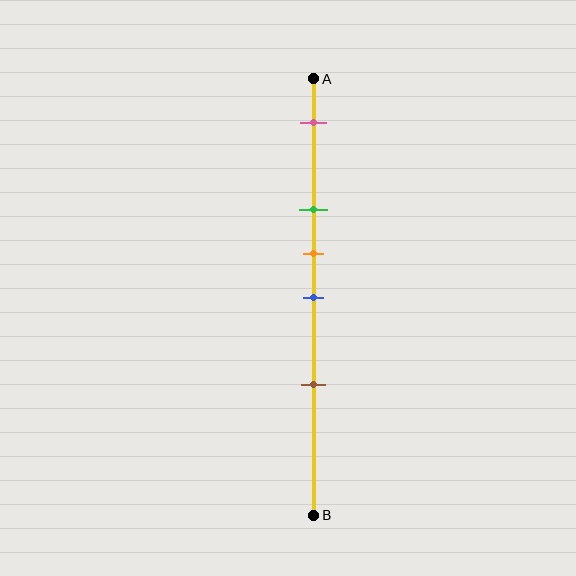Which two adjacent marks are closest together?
The orange and blue marks are the closest adjacent pair.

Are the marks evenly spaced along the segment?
No, the marks are not evenly spaced.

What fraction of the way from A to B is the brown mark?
The brown mark is approximately 70% (0.7) of the way from A to B.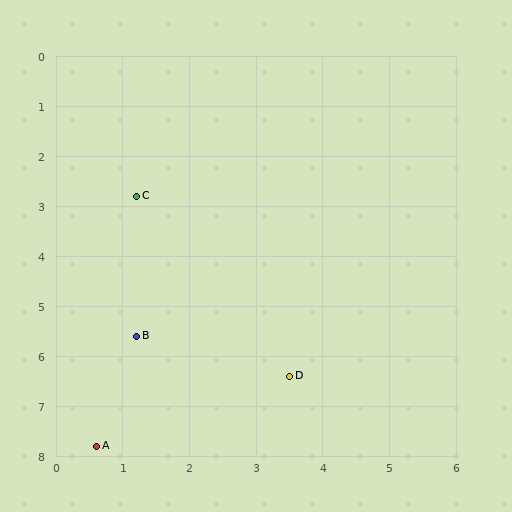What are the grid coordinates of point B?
Point B is at approximately (1.2, 5.6).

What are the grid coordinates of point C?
Point C is at approximately (1.2, 2.8).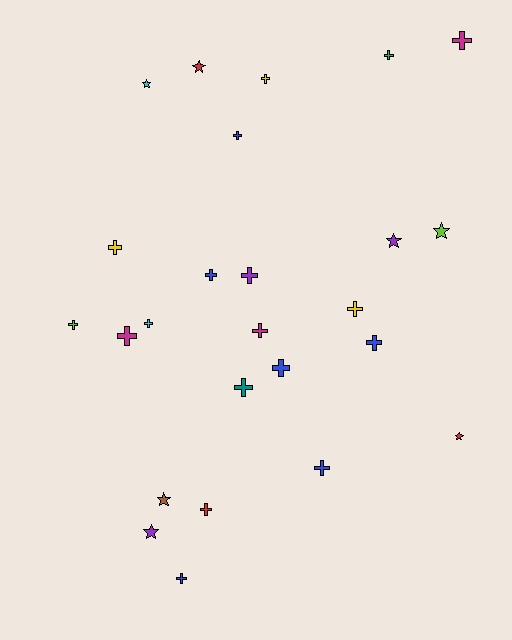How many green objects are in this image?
There is 1 green object.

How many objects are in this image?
There are 25 objects.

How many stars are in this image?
There are 7 stars.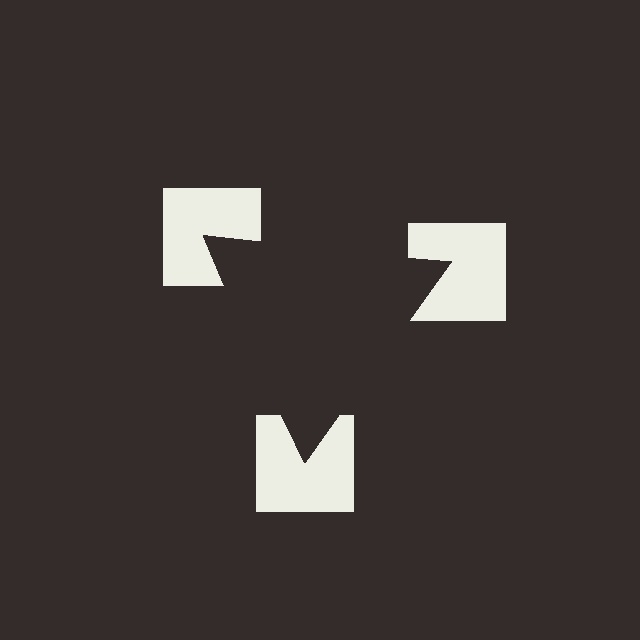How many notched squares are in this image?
There are 3 — one at each vertex of the illusory triangle.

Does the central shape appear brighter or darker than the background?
It typically appears slightly darker than the background, even though no actual brightness change is drawn.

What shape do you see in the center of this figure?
An illusory triangle — its edges are inferred from the aligned wedge cuts in the notched squares, not physically drawn.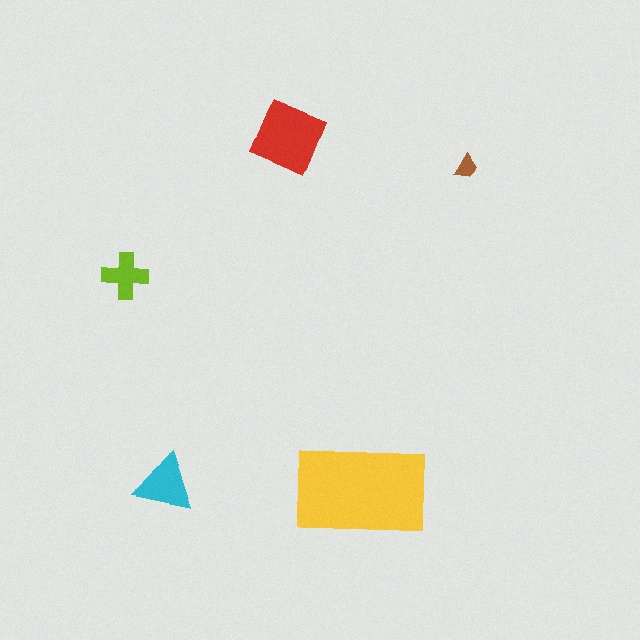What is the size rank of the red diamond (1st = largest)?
2nd.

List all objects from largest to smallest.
The yellow rectangle, the red diamond, the cyan triangle, the lime cross, the brown trapezoid.